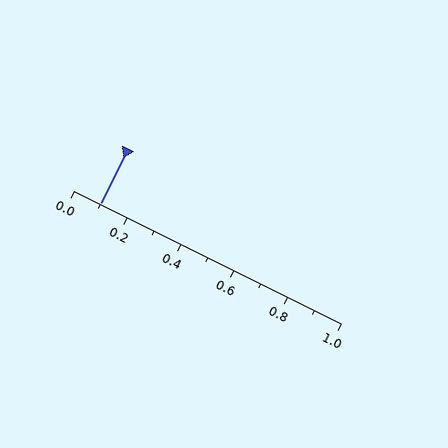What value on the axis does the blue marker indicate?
The marker indicates approximately 0.1.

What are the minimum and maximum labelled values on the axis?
The axis runs from 0.0 to 1.0.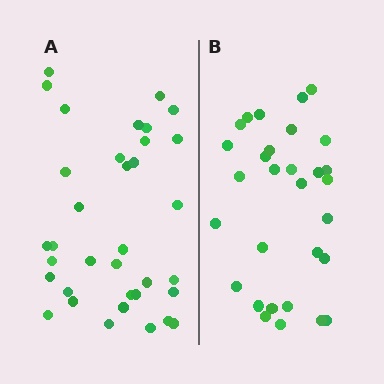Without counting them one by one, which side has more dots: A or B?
Region A (the left region) has more dots.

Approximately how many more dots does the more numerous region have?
Region A has about 5 more dots than region B.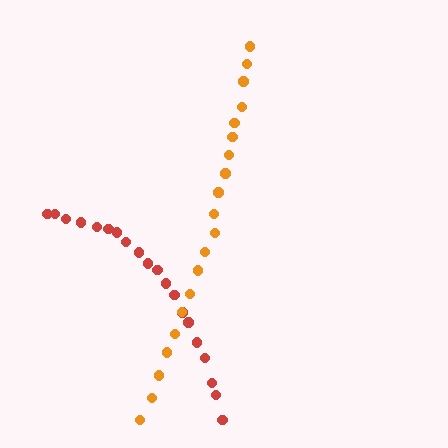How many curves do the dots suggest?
There are 2 distinct paths.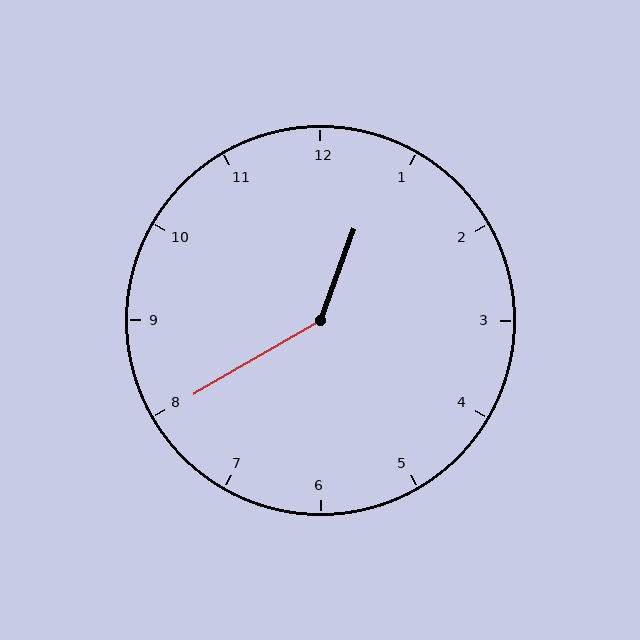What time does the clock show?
12:40.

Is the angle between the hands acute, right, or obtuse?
It is obtuse.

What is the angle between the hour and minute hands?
Approximately 140 degrees.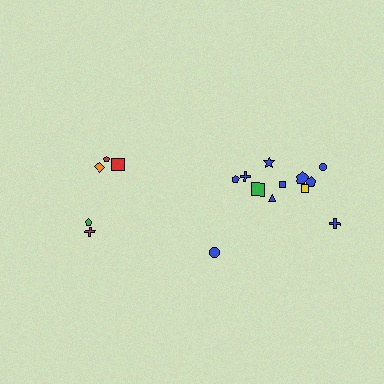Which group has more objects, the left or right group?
The right group.